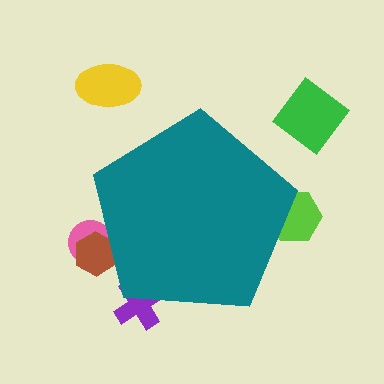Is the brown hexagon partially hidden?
Yes, the brown hexagon is partially hidden behind the teal pentagon.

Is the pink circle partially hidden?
Yes, the pink circle is partially hidden behind the teal pentagon.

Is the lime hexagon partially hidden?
Yes, the lime hexagon is partially hidden behind the teal pentagon.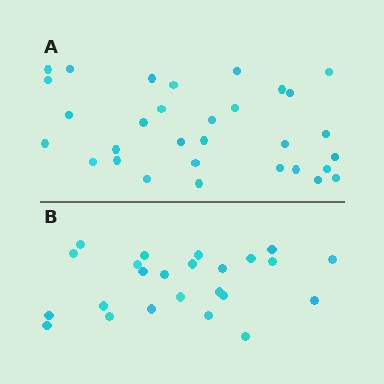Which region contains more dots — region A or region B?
Region A (the top region) has more dots.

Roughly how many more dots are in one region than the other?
Region A has roughly 8 or so more dots than region B.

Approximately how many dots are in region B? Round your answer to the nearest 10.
About 20 dots. (The exact count is 24, which rounds to 20.)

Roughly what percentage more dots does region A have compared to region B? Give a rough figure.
About 30% more.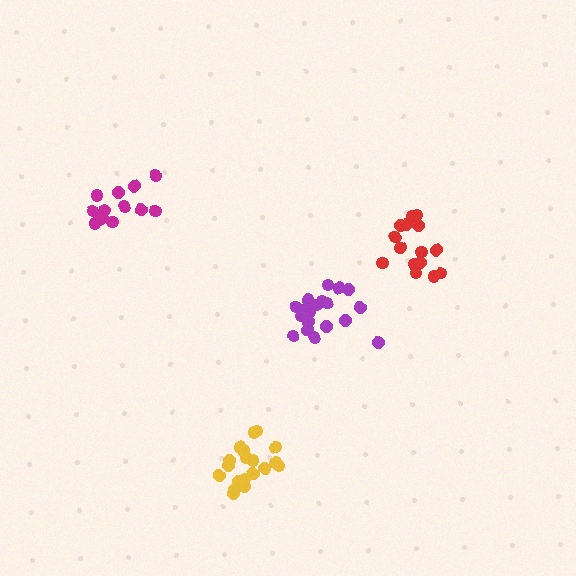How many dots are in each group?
Group 1: 14 dots, Group 2: 20 dots, Group 3: 19 dots, Group 4: 15 dots (68 total).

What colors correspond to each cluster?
The clusters are colored: magenta, purple, yellow, red.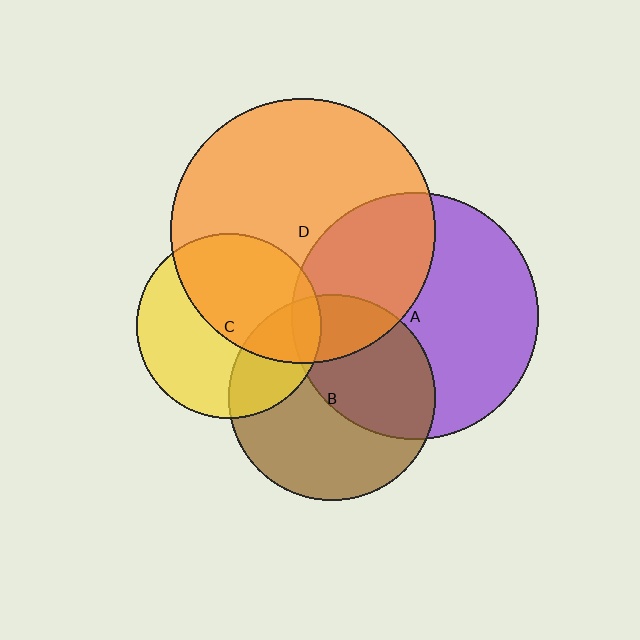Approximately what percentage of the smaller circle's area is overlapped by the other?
Approximately 10%.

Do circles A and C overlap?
Yes.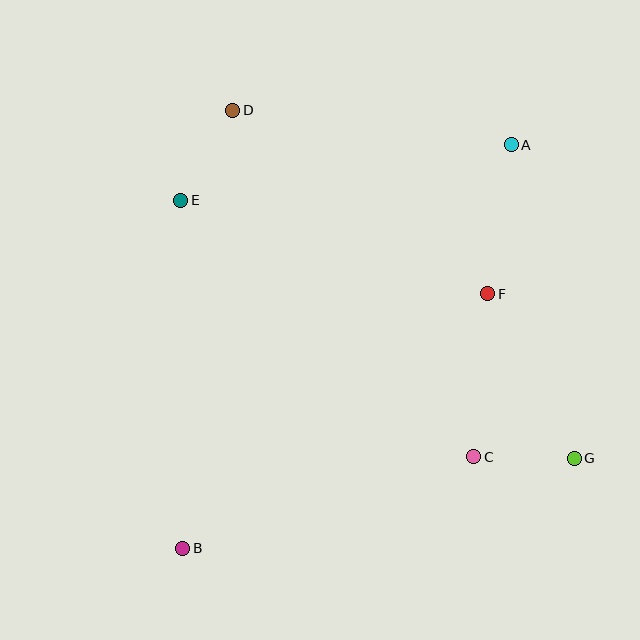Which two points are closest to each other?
Points C and G are closest to each other.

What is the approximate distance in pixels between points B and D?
The distance between B and D is approximately 441 pixels.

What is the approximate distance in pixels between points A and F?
The distance between A and F is approximately 151 pixels.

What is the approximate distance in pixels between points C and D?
The distance between C and D is approximately 422 pixels.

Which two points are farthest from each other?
Points A and B are farthest from each other.